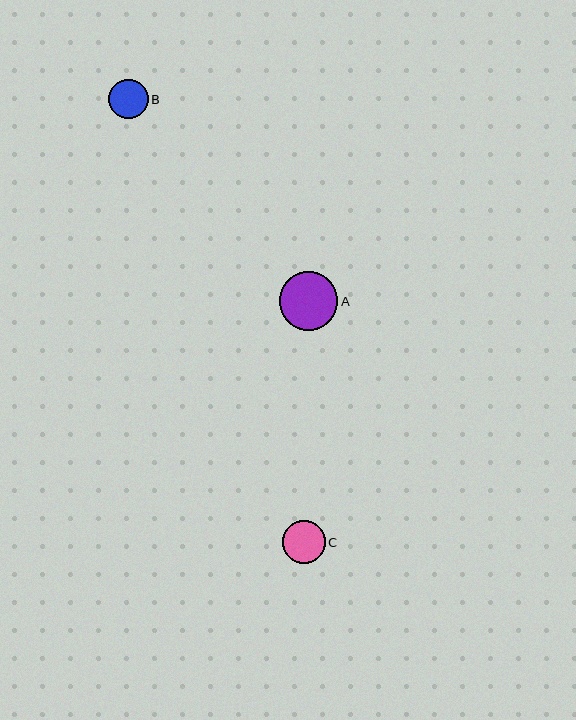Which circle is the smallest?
Circle B is the smallest with a size of approximately 39 pixels.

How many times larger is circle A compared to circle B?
Circle A is approximately 1.5 times the size of circle B.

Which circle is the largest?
Circle A is the largest with a size of approximately 59 pixels.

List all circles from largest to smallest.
From largest to smallest: A, C, B.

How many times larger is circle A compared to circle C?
Circle A is approximately 1.4 times the size of circle C.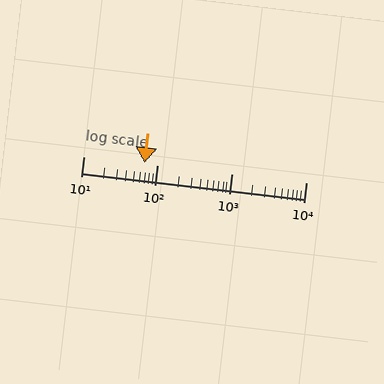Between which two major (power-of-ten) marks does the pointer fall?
The pointer is between 10 and 100.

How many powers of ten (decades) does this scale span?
The scale spans 3 decades, from 10 to 10000.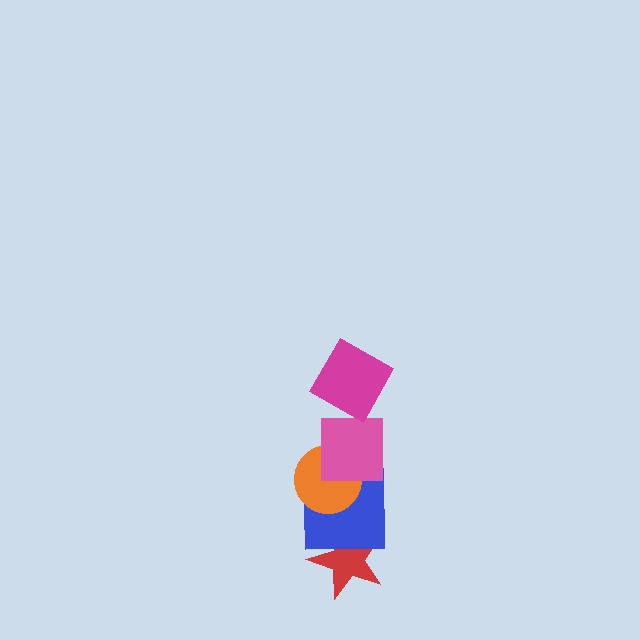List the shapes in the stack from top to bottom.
From top to bottom: the magenta square, the pink square, the orange circle, the blue square, the red star.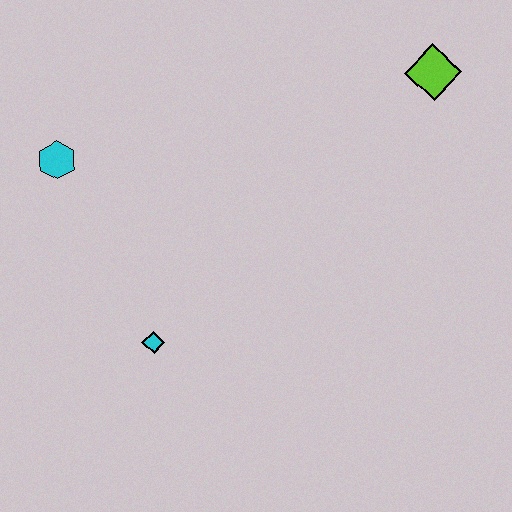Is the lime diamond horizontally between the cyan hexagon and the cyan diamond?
No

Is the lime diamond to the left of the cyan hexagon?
No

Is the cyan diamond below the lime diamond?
Yes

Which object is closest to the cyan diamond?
The cyan hexagon is closest to the cyan diamond.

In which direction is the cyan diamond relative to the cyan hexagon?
The cyan diamond is below the cyan hexagon.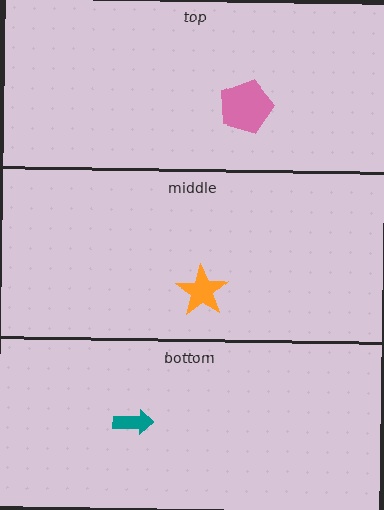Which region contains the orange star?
The middle region.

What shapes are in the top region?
The pink pentagon.